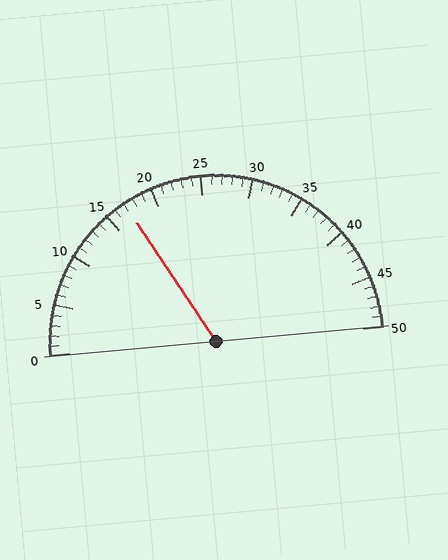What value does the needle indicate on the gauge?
The needle indicates approximately 17.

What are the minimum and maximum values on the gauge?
The gauge ranges from 0 to 50.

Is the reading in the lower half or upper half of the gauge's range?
The reading is in the lower half of the range (0 to 50).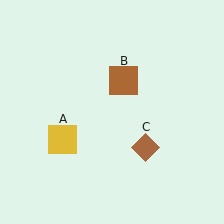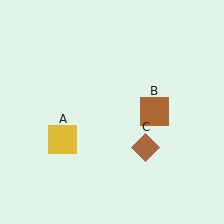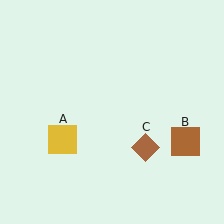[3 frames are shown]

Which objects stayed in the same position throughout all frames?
Yellow square (object A) and brown diamond (object C) remained stationary.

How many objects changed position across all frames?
1 object changed position: brown square (object B).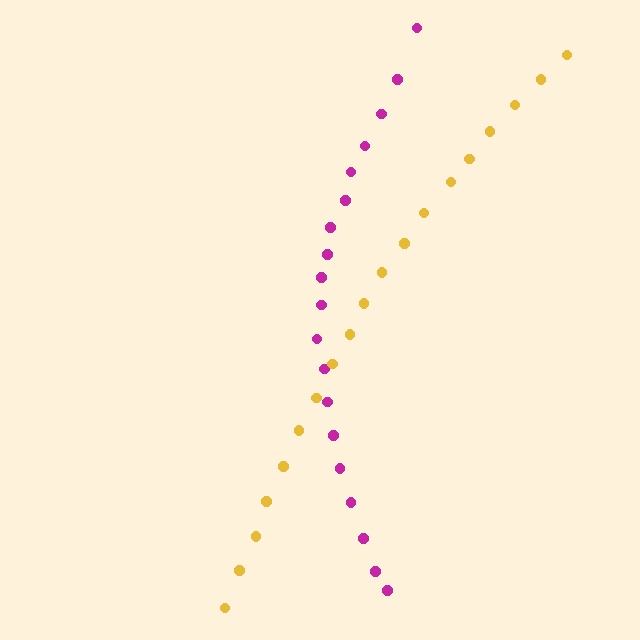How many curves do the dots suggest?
There are 2 distinct paths.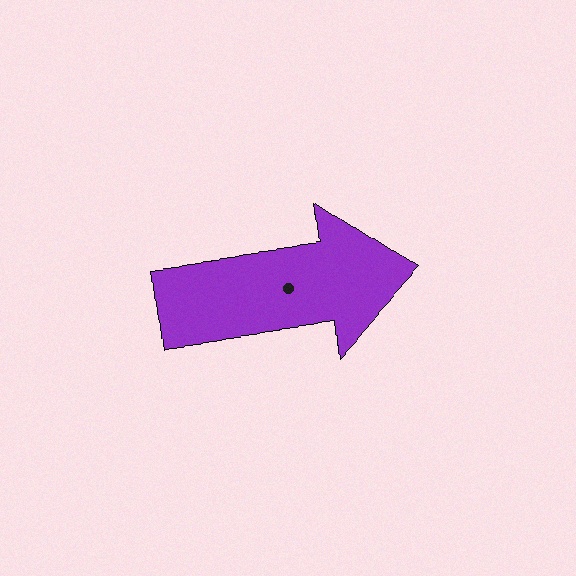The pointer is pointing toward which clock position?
Roughly 3 o'clock.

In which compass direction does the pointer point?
East.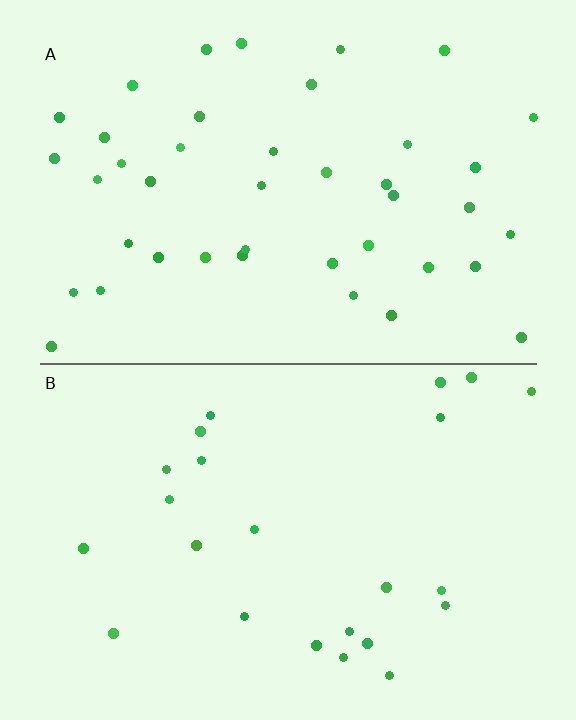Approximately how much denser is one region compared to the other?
Approximately 1.7× — region A over region B.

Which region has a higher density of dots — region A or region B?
A (the top).